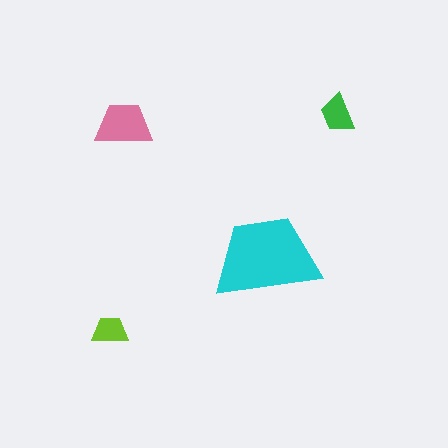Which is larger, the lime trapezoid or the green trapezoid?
The green one.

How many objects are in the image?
There are 4 objects in the image.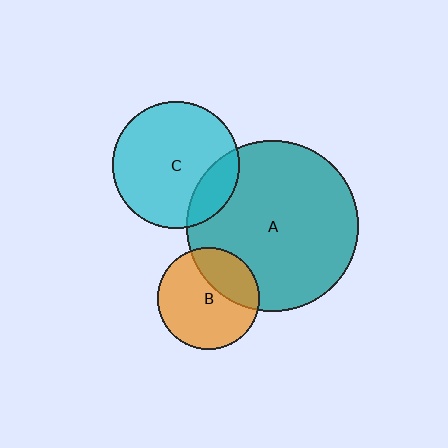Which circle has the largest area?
Circle A (teal).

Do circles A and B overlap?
Yes.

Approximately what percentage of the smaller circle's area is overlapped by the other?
Approximately 30%.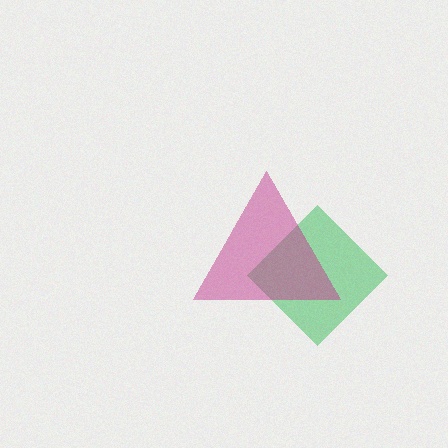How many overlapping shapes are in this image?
There are 2 overlapping shapes in the image.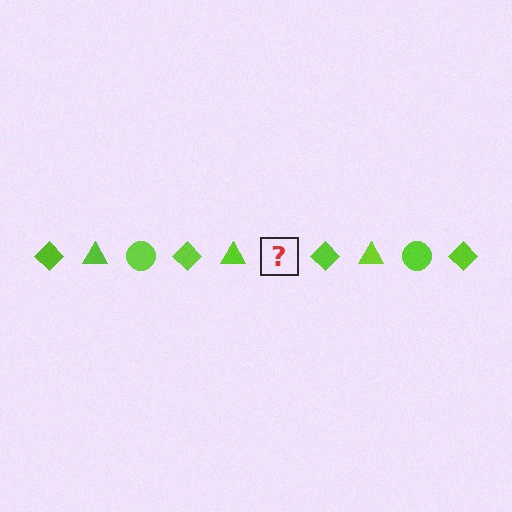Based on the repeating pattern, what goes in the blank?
The blank should be a lime circle.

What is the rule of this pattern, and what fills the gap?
The rule is that the pattern cycles through diamond, triangle, circle shapes in lime. The gap should be filled with a lime circle.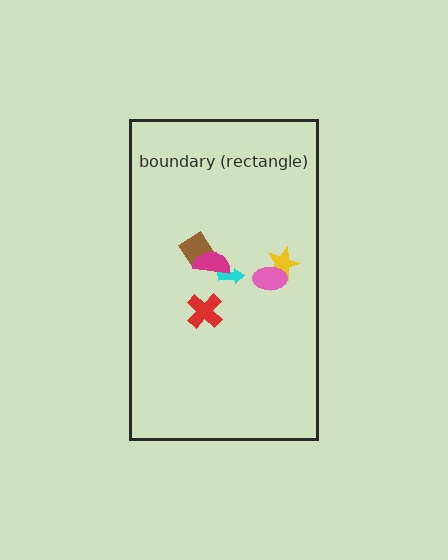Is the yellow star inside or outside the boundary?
Inside.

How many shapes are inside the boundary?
6 inside, 0 outside.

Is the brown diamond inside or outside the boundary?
Inside.